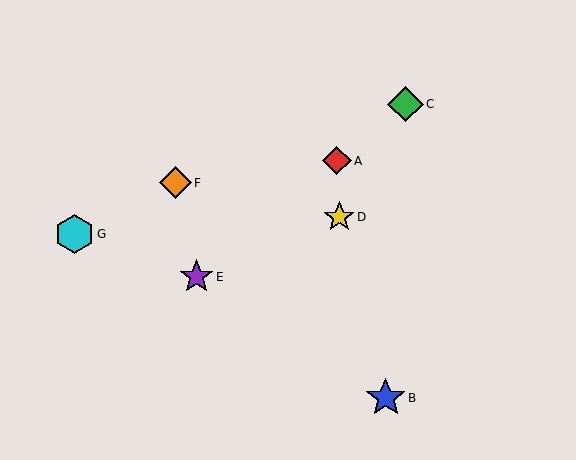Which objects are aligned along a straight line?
Objects A, C, E are aligned along a straight line.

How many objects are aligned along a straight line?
3 objects (A, C, E) are aligned along a straight line.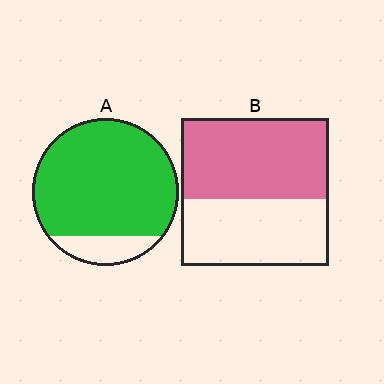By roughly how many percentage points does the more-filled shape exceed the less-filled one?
By roughly 30 percentage points (A over B).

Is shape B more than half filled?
Yes.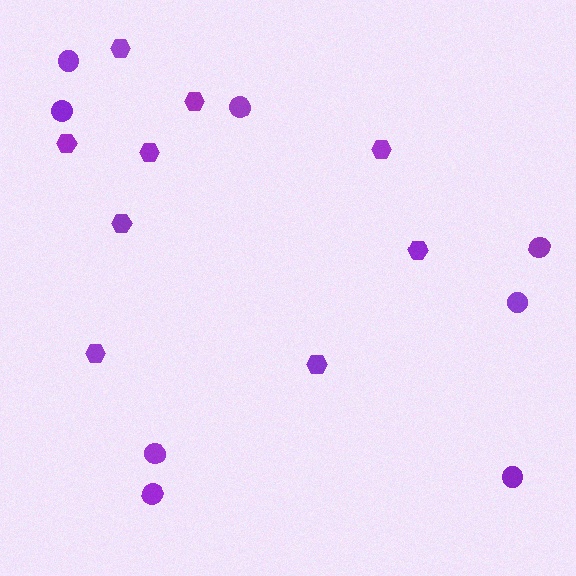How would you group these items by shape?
There are 2 groups: one group of circles (8) and one group of hexagons (9).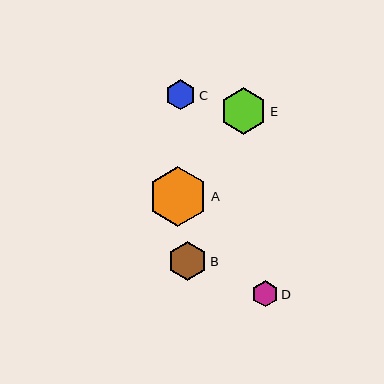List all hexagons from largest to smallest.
From largest to smallest: A, E, B, C, D.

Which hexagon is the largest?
Hexagon A is the largest with a size of approximately 60 pixels.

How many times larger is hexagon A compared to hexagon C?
Hexagon A is approximately 2.0 times the size of hexagon C.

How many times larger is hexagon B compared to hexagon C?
Hexagon B is approximately 1.3 times the size of hexagon C.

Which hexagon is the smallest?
Hexagon D is the smallest with a size of approximately 26 pixels.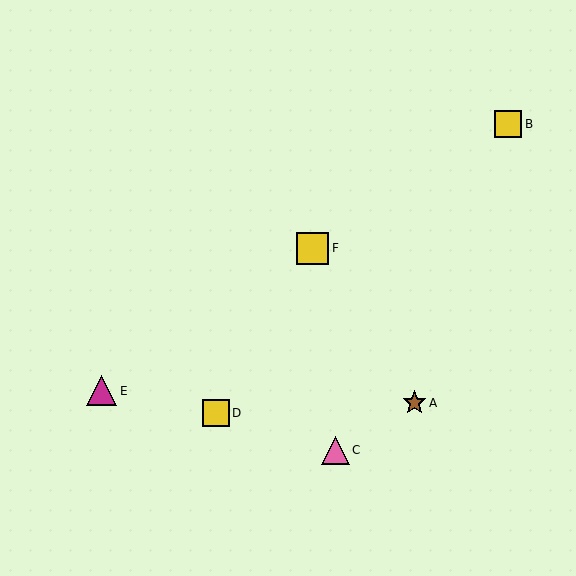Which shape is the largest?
The yellow square (labeled F) is the largest.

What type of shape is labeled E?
Shape E is a magenta triangle.